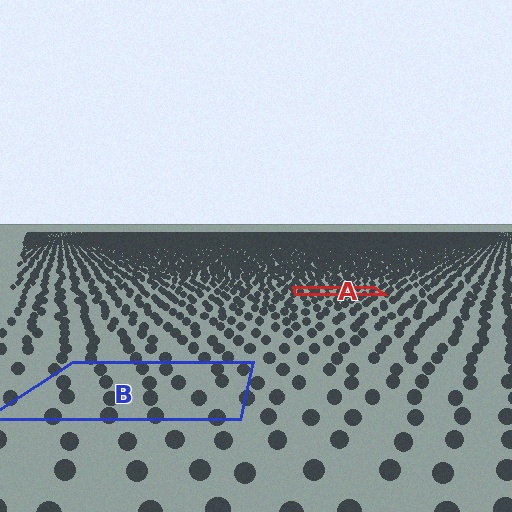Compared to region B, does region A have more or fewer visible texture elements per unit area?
Region A has more texture elements per unit area — they are packed more densely because it is farther away.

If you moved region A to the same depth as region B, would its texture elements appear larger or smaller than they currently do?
They would appear larger. At a closer depth, the same texture elements are projected at a bigger on-screen size.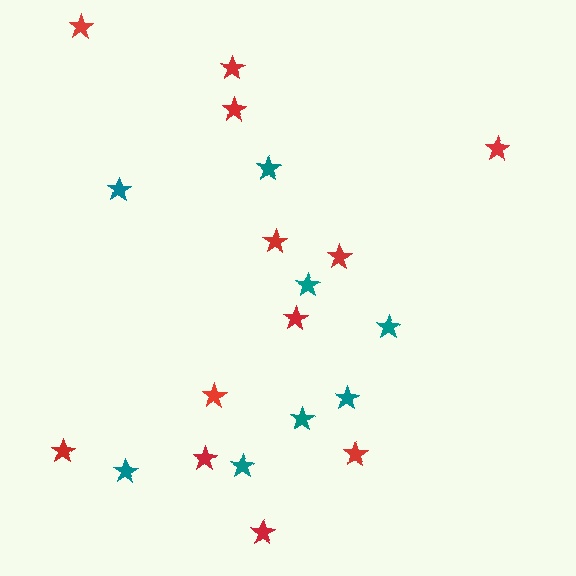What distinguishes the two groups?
There are 2 groups: one group of red stars (12) and one group of teal stars (8).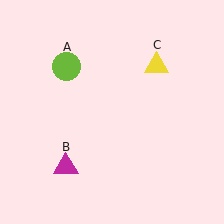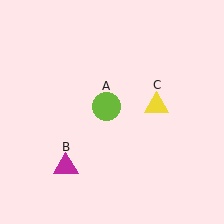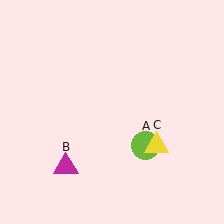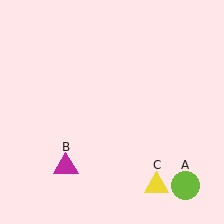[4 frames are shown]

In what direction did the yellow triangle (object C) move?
The yellow triangle (object C) moved down.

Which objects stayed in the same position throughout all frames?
Magenta triangle (object B) remained stationary.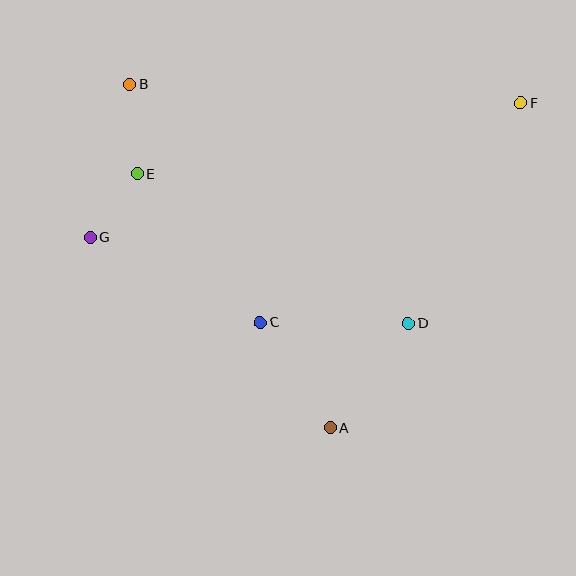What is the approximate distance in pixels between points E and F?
The distance between E and F is approximately 390 pixels.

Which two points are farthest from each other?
Points F and G are farthest from each other.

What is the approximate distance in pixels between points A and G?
The distance between A and G is approximately 307 pixels.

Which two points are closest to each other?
Points E and G are closest to each other.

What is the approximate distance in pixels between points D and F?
The distance between D and F is approximately 247 pixels.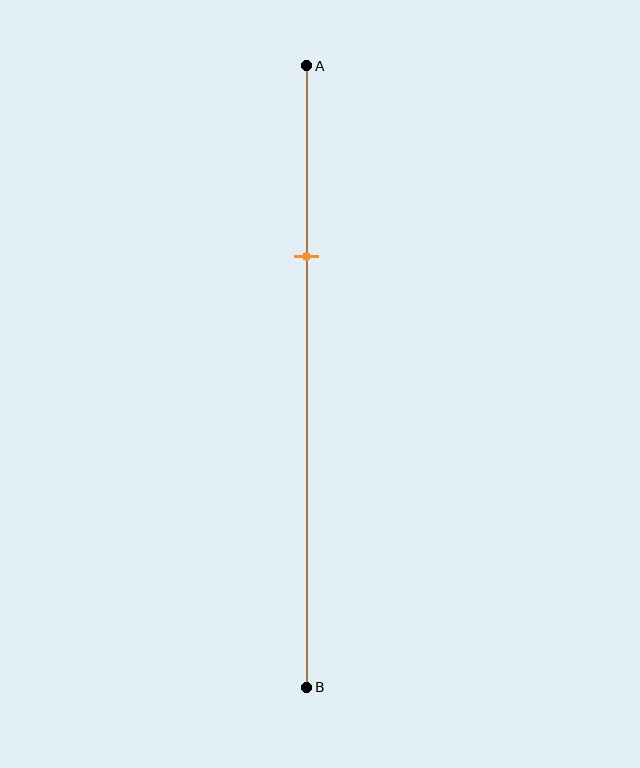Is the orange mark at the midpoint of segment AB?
No, the mark is at about 30% from A, not at the 50% midpoint.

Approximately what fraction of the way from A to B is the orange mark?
The orange mark is approximately 30% of the way from A to B.